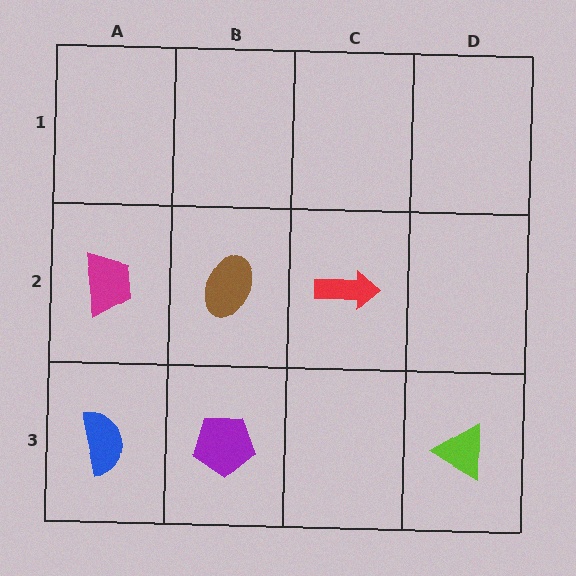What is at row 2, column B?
A brown ellipse.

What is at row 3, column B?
A purple pentagon.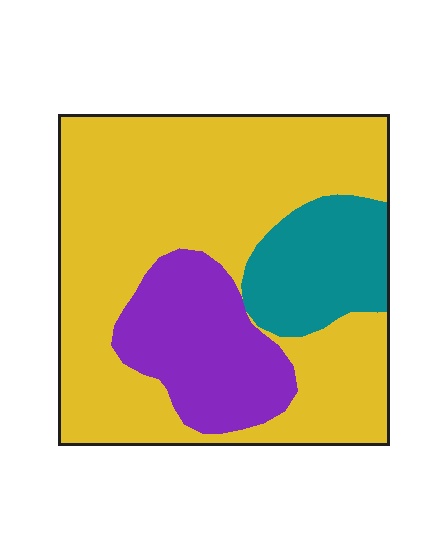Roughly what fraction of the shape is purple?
Purple covers around 20% of the shape.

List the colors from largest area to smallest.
From largest to smallest: yellow, purple, teal.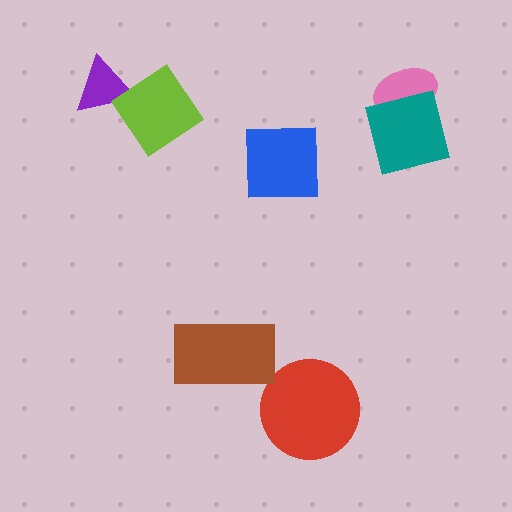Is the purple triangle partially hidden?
Yes, it is partially covered by another shape.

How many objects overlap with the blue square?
0 objects overlap with the blue square.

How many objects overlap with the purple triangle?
1 object overlaps with the purple triangle.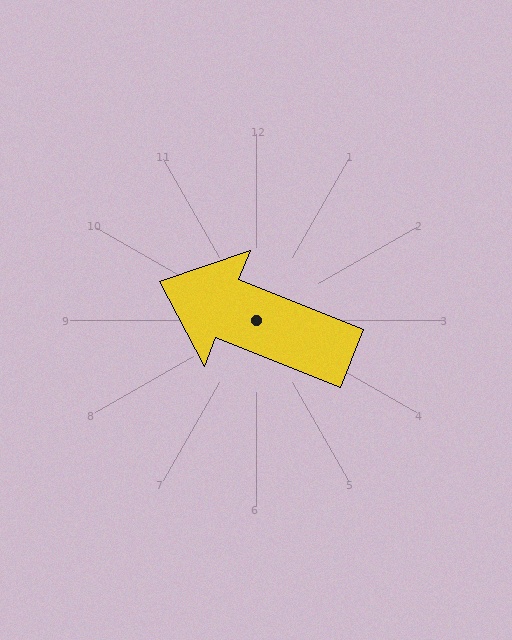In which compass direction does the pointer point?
West.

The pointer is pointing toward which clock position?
Roughly 10 o'clock.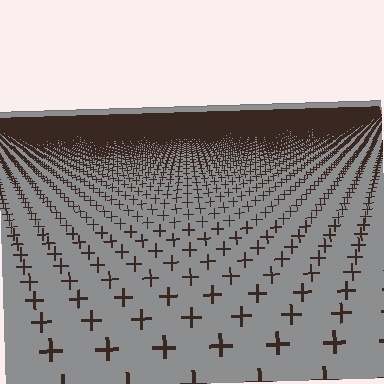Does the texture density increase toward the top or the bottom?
Density increases toward the top.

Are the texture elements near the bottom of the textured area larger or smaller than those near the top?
Larger. Near the bottom, elements are closer to the viewer and appear at a bigger on-screen size.